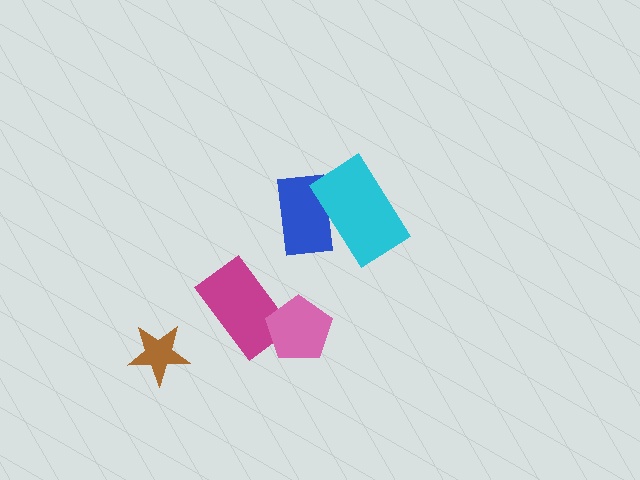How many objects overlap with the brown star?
0 objects overlap with the brown star.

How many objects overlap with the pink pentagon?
1 object overlaps with the pink pentagon.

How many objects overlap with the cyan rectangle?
1 object overlaps with the cyan rectangle.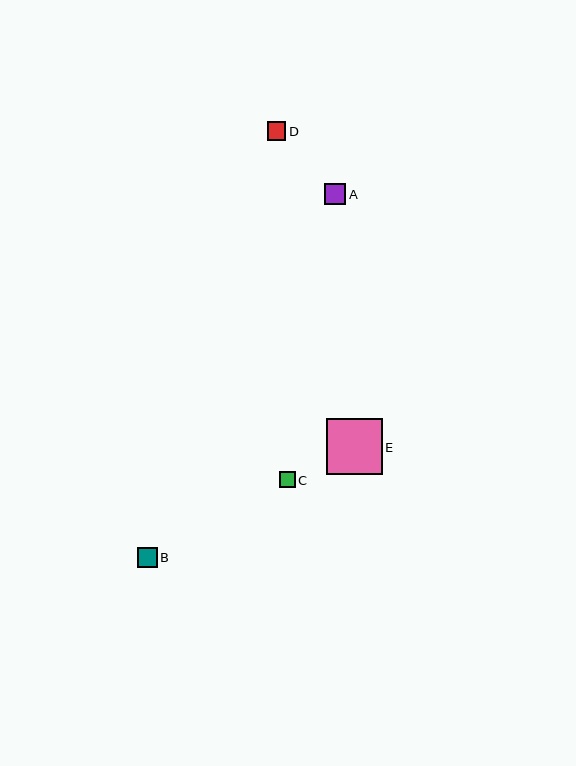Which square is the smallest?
Square C is the smallest with a size of approximately 16 pixels.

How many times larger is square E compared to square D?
Square E is approximately 3.0 times the size of square D.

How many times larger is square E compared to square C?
Square E is approximately 3.5 times the size of square C.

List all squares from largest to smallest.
From largest to smallest: E, A, B, D, C.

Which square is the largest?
Square E is the largest with a size of approximately 55 pixels.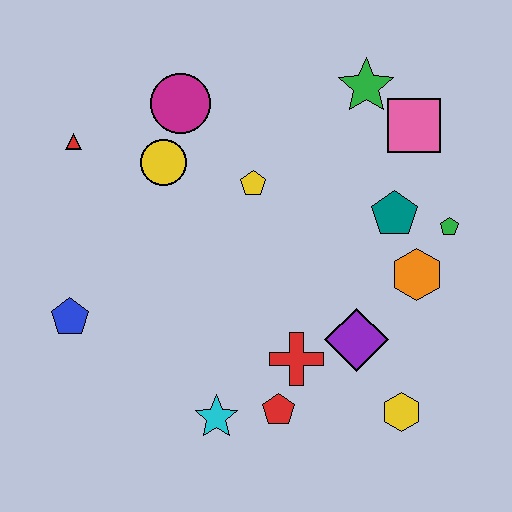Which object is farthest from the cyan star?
The green star is farthest from the cyan star.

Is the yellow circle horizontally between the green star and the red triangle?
Yes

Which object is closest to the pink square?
The green star is closest to the pink square.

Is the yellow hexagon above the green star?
No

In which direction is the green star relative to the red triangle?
The green star is to the right of the red triangle.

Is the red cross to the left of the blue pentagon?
No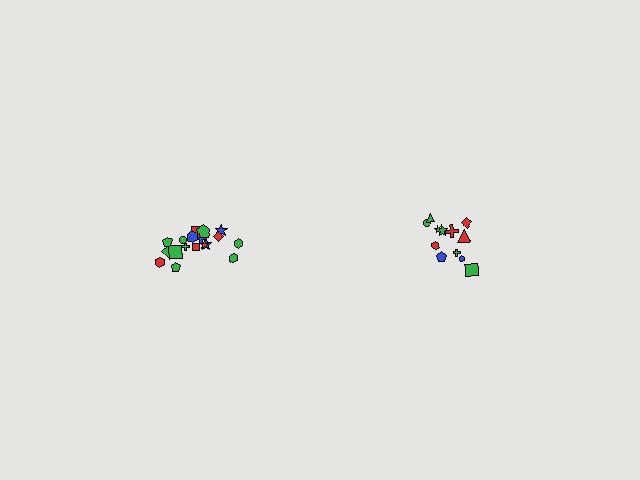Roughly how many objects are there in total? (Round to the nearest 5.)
Roughly 30 objects in total.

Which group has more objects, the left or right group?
The left group.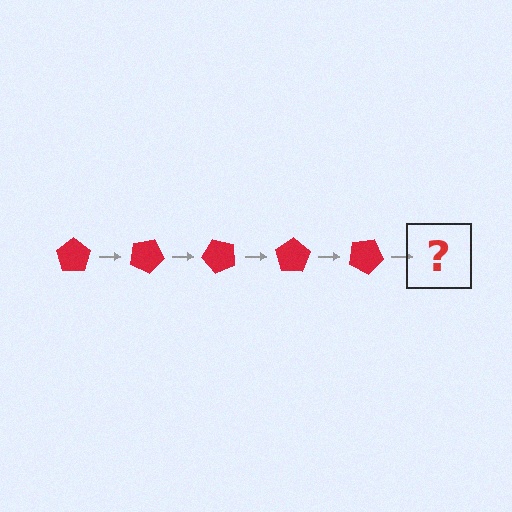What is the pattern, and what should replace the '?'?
The pattern is that the pentagon rotates 25 degrees each step. The '?' should be a red pentagon rotated 125 degrees.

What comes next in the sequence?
The next element should be a red pentagon rotated 125 degrees.